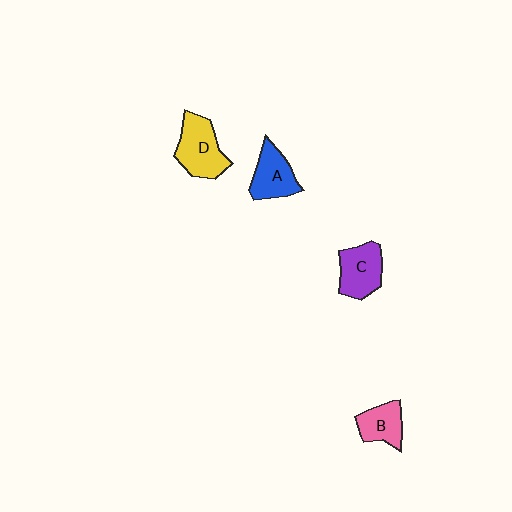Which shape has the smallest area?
Shape B (pink).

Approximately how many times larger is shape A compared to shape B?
Approximately 1.2 times.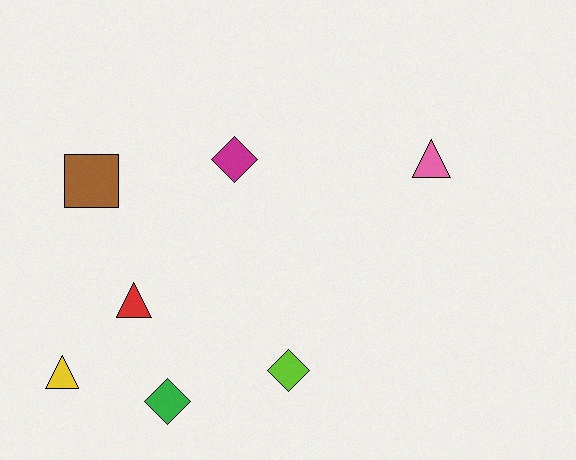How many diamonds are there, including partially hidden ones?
There are 3 diamonds.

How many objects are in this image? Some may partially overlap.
There are 7 objects.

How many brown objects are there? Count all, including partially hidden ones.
There is 1 brown object.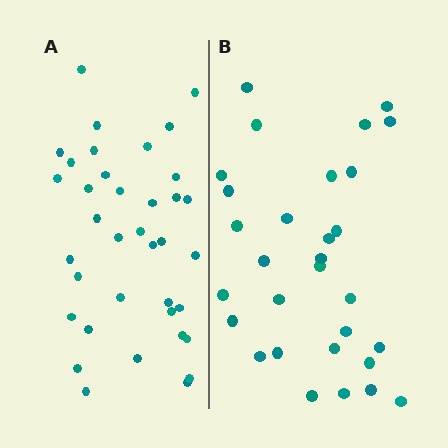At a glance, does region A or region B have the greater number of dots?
Region A (the left region) has more dots.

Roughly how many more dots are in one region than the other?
Region A has roughly 8 or so more dots than region B.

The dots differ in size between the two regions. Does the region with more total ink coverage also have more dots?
No. Region B has more total ink coverage because its dots are larger, but region A actually contains more individual dots. Total area can be misleading — the number of items is what matters here.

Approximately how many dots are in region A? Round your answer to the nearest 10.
About 40 dots. (The exact count is 37, which rounds to 40.)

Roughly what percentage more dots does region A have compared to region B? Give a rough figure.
About 25% more.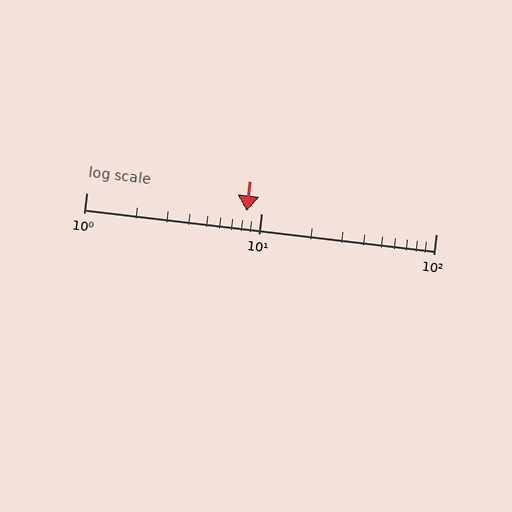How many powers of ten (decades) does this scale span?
The scale spans 2 decades, from 1 to 100.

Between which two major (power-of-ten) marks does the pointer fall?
The pointer is between 1 and 10.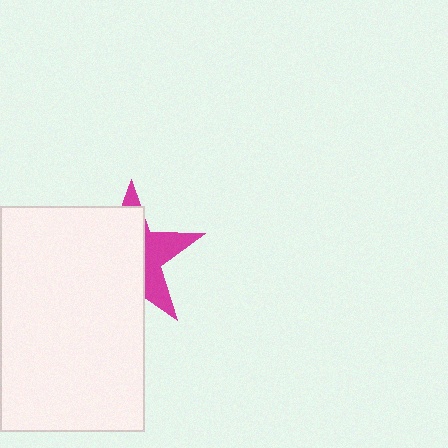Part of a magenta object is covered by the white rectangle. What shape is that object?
It is a star.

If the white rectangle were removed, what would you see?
You would see the complete magenta star.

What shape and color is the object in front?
The object in front is a white rectangle.